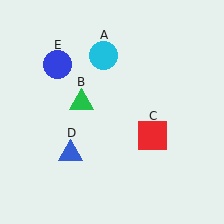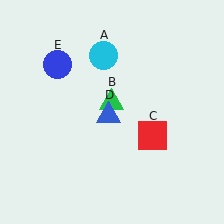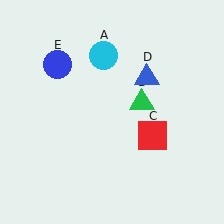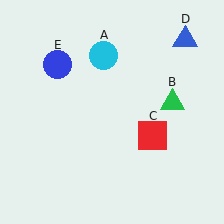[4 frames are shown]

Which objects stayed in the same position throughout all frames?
Cyan circle (object A) and red square (object C) and blue circle (object E) remained stationary.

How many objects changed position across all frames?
2 objects changed position: green triangle (object B), blue triangle (object D).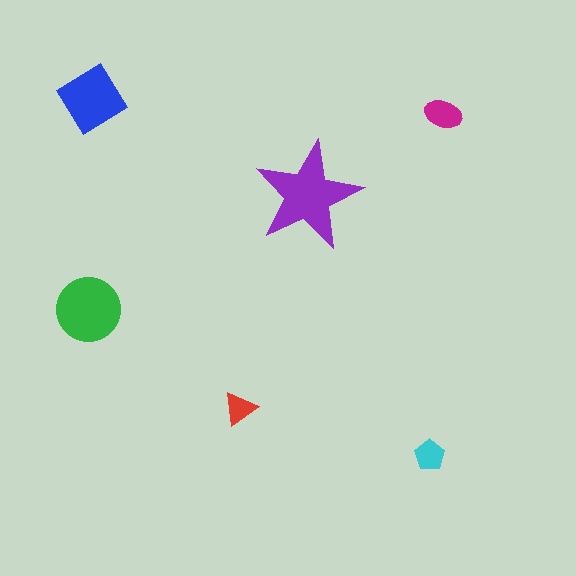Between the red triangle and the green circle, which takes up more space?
The green circle.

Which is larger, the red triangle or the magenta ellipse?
The magenta ellipse.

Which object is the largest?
The purple star.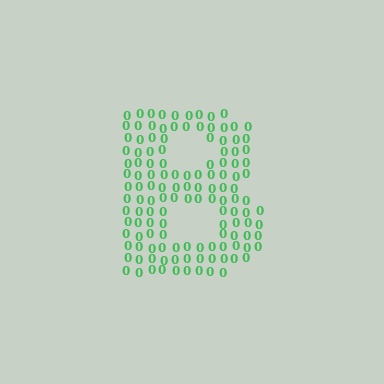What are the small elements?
The small elements are digit 0's.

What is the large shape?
The large shape is the letter B.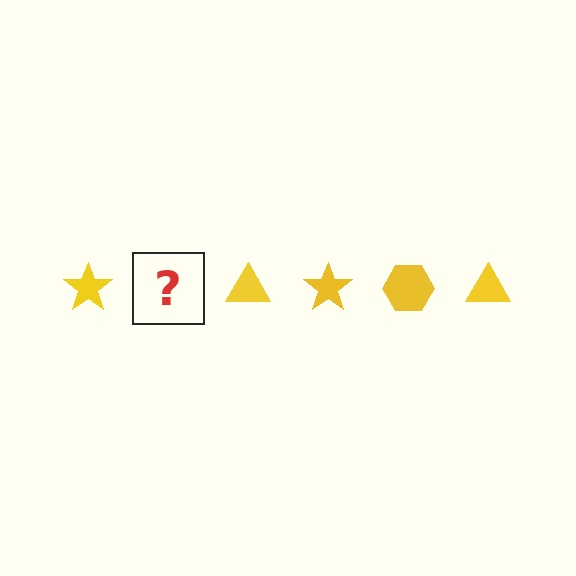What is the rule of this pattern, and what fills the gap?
The rule is that the pattern cycles through star, hexagon, triangle shapes in yellow. The gap should be filled with a yellow hexagon.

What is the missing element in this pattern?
The missing element is a yellow hexagon.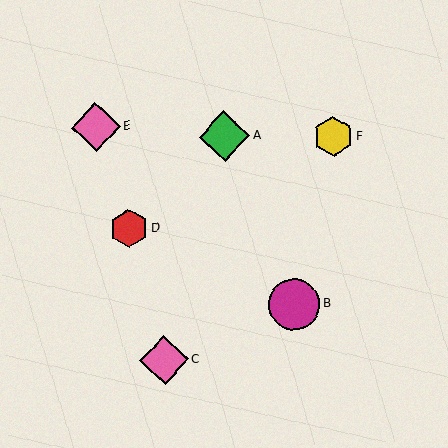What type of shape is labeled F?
Shape F is a yellow hexagon.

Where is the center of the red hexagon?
The center of the red hexagon is at (129, 228).